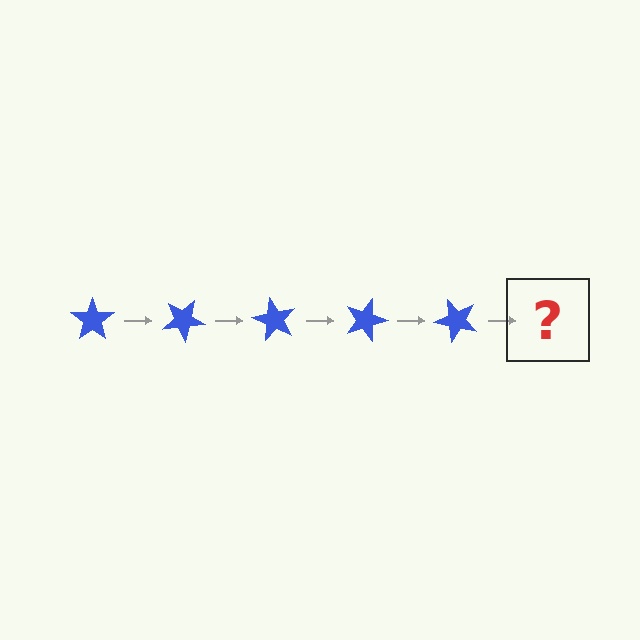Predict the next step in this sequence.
The next step is a blue star rotated 150 degrees.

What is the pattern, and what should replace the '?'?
The pattern is that the star rotates 30 degrees each step. The '?' should be a blue star rotated 150 degrees.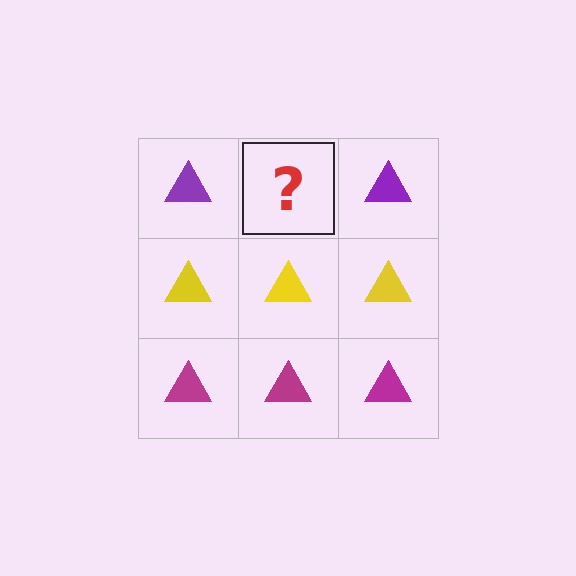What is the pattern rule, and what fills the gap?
The rule is that each row has a consistent color. The gap should be filled with a purple triangle.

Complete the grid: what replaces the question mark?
The question mark should be replaced with a purple triangle.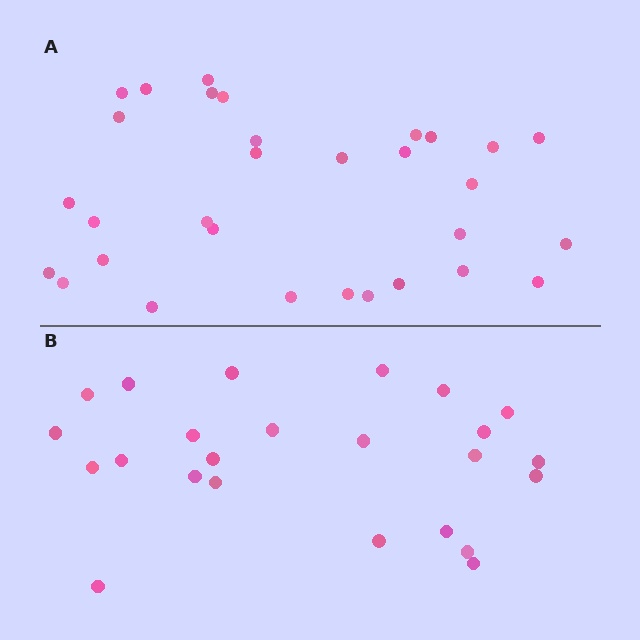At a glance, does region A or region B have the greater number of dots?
Region A (the top region) has more dots.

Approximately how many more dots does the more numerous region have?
Region A has roughly 8 or so more dots than region B.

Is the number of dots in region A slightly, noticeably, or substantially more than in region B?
Region A has noticeably more, but not dramatically so. The ratio is roughly 1.3 to 1.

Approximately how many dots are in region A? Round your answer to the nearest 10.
About 30 dots. (The exact count is 31, which rounds to 30.)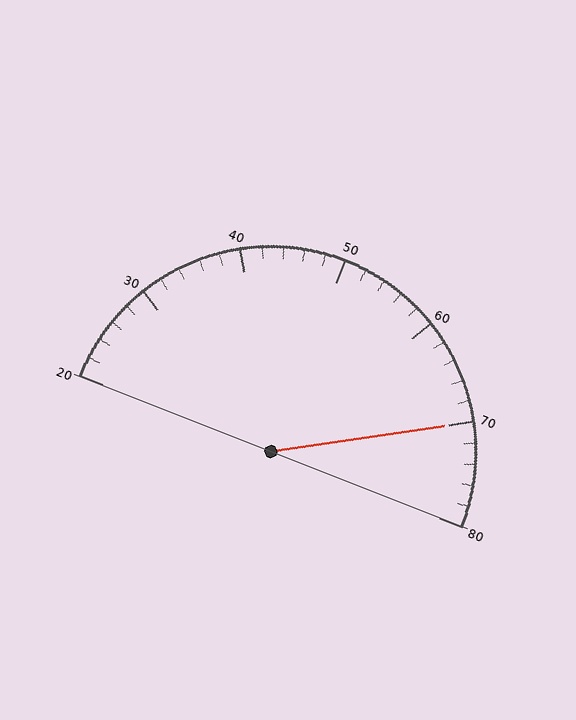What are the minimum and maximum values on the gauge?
The gauge ranges from 20 to 80.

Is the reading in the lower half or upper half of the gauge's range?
The reading is in the upper half of the range (20 to 80).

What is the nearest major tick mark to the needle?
The nearest major tick mark is 70.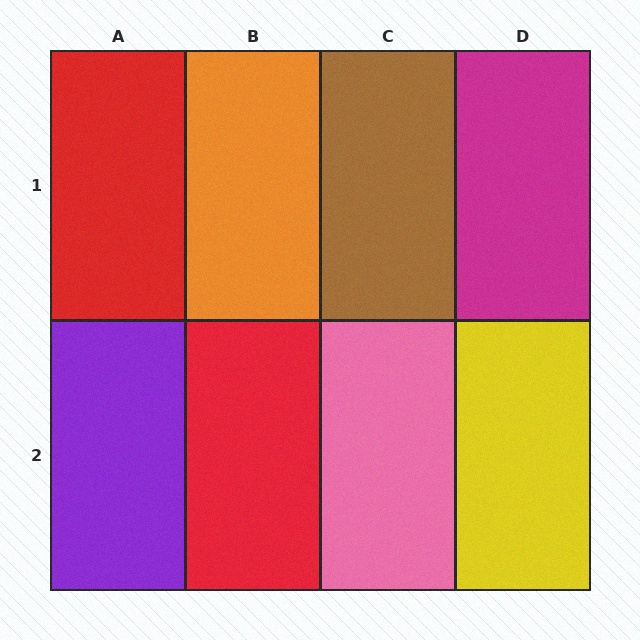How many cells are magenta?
1 cell is magenta.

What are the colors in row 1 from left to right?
Red, orange, brown, magenta.